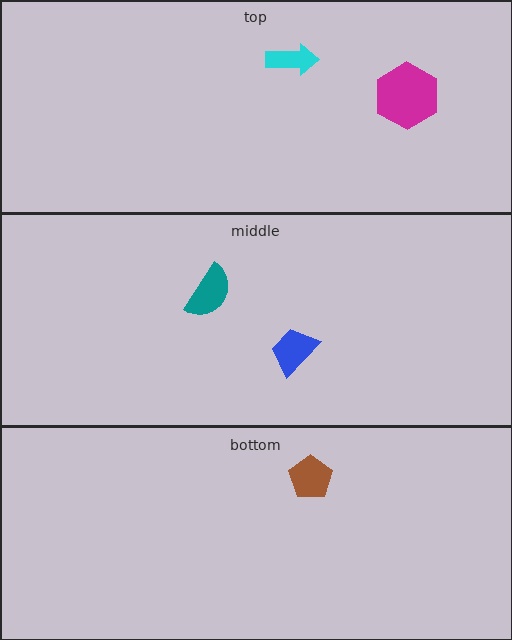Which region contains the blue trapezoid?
The middle region.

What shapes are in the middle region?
The blue trapezoid, the teal semicircle.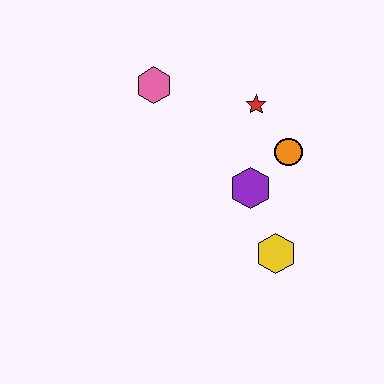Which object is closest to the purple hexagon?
The orange circle is closest to the purple hexagon.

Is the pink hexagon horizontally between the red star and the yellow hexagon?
No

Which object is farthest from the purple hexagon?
The pink hexagon is farthest from the purple hexagon.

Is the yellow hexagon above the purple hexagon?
No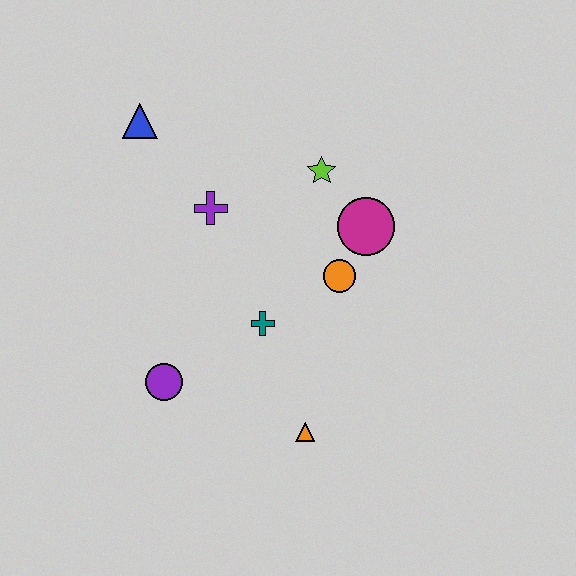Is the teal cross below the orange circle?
Yes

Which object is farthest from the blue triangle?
The orange triangle is farthest from the blue triangle.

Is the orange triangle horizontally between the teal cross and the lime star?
Yes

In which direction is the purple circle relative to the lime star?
The purple circle is below the lime star.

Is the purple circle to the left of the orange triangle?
Yes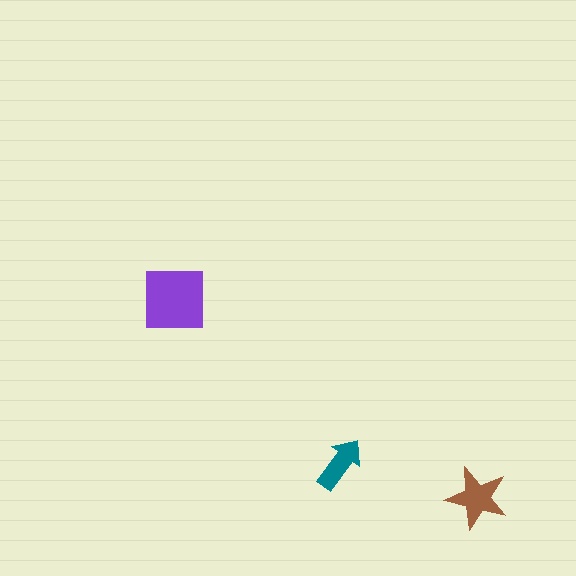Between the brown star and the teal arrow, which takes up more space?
The brown star.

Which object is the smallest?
The teal arrow.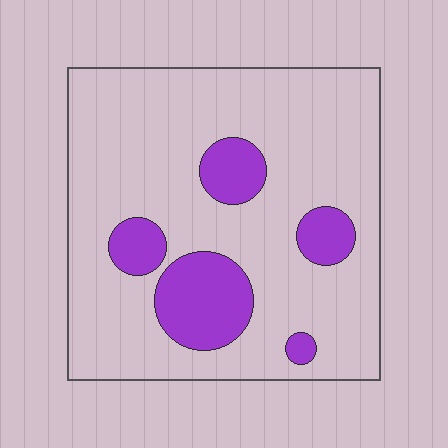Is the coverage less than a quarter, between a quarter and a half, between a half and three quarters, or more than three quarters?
Less than a quarter.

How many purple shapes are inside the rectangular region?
5.